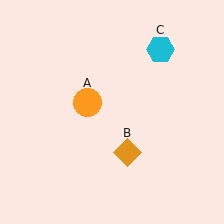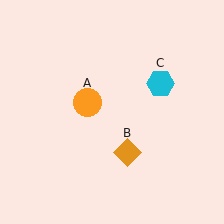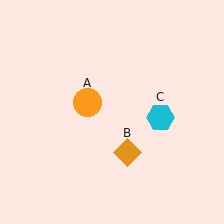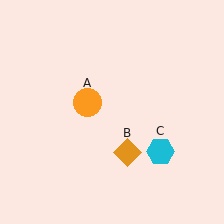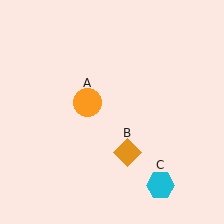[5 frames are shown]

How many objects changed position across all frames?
1 object changed position: cyan hexagon (object C).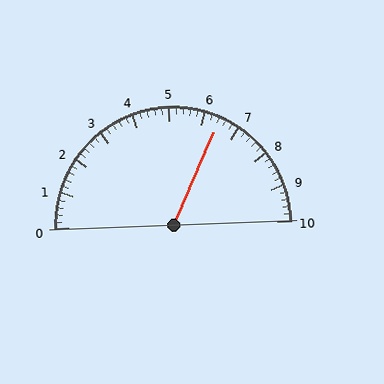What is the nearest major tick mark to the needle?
The nearest major tick mark is 6.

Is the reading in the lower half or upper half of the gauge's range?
The reading is in the upper half of the range (0 to 10).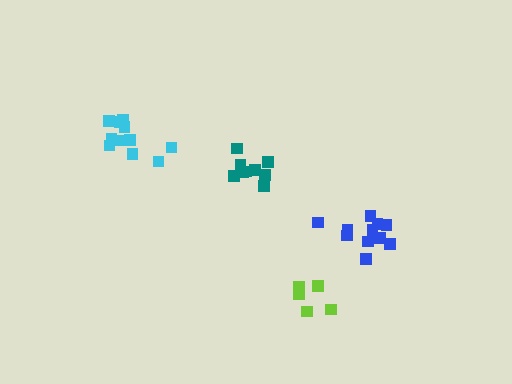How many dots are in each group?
Group 1: 9 dots, Group 2: 11 dots, Group 3: 5 dots, Group 4: 11 dots (36 total).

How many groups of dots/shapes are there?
There are 4 groups.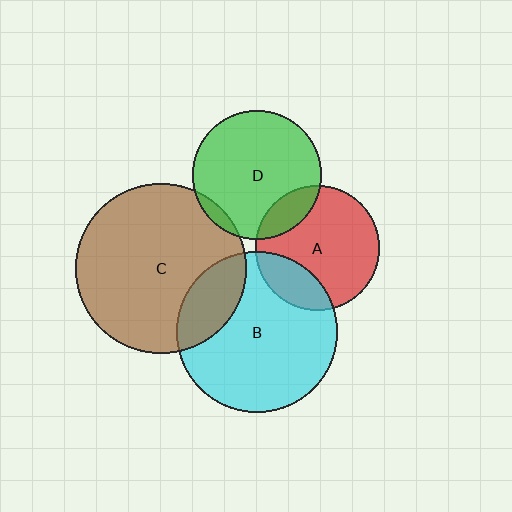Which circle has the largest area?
Circle C (brown).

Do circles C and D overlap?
Yes.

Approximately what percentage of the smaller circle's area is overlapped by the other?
Approximately 5%.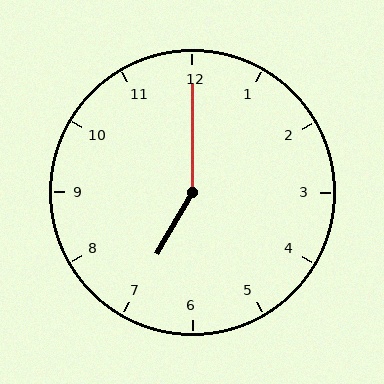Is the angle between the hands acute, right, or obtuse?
It is obtuse.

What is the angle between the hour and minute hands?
Approximately 150 degrees.